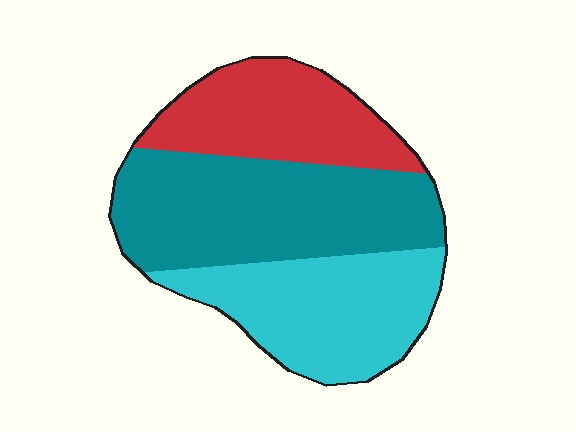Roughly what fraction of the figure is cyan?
Cyan takes up about one third (1/3) of the figure.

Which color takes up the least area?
Red, at roughly 25%.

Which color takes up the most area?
Teal, at roughly 40%.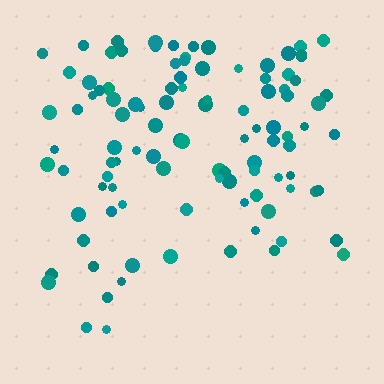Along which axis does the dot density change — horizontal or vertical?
Vertical.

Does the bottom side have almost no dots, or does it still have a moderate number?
Still a moderate number, just noticeably fewer than the top.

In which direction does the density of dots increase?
From bottom to top, with the top side densest.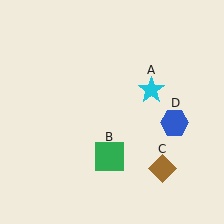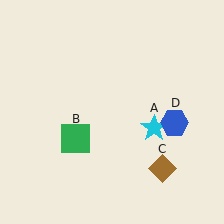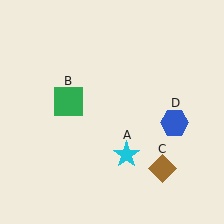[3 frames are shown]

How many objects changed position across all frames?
2 objects changed position: cyan star (object A), green square (object B).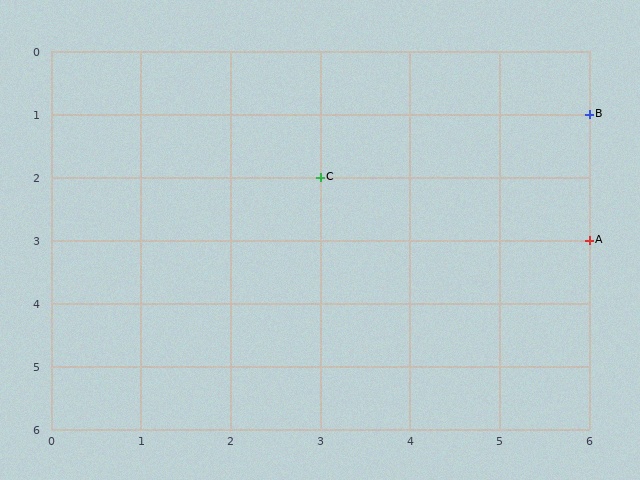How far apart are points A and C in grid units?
Points A and C are 3 columns and 1 row apart (about 3.2 grid units diagonally).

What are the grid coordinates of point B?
Point B is at grid coordinates (6, 1).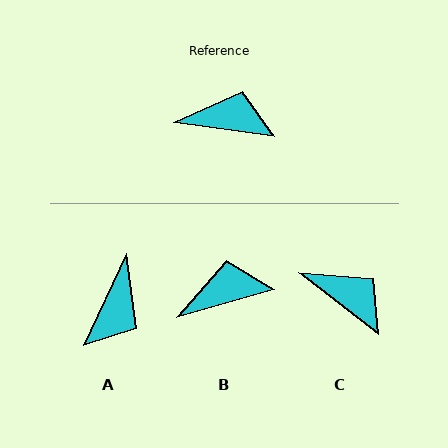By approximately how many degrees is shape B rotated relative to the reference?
Approximately 24 degrees counter-clockwise.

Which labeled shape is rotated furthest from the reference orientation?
A, about 107 degrees away.